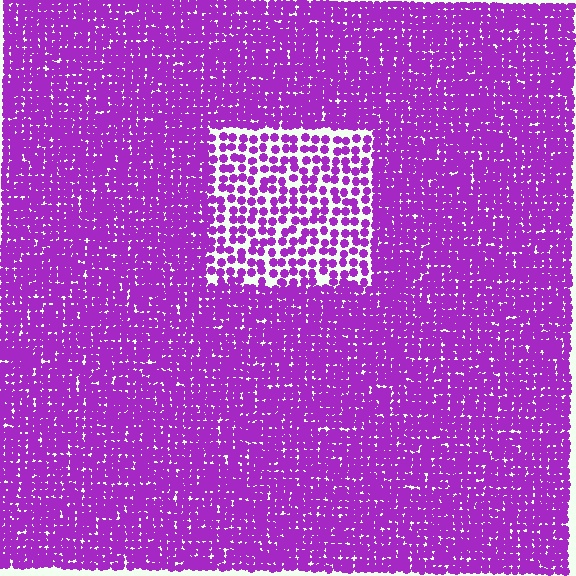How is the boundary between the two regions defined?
The boundary is defined by a change in element density (approximately 2.1x ratio). All elements are the same color, size, and shape.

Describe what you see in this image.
The image contains small purple elements arranged at two different densities. A rectangle-shaped region is visible where the elements are less densely packed than the surrounding area.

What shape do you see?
I see a rectangle.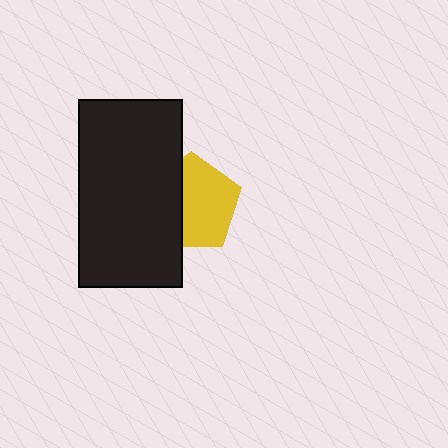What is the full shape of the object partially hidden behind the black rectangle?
The partially hidden object is a yellow pentagon.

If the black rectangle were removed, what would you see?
You would see the complete yellow pentagon.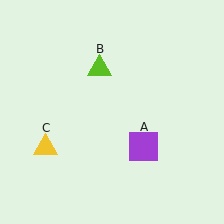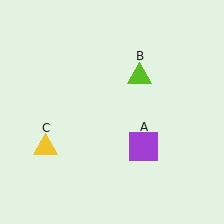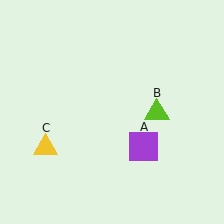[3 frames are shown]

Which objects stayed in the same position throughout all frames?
Purple square (object A) and yellow triangle (object C) remained stationary.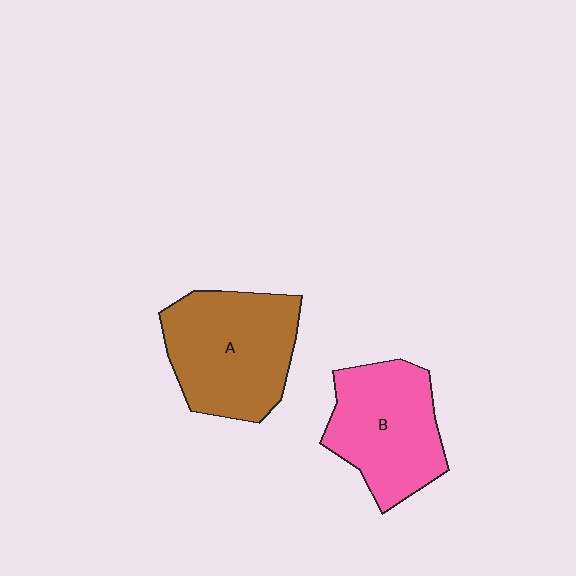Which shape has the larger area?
Shape A (brown).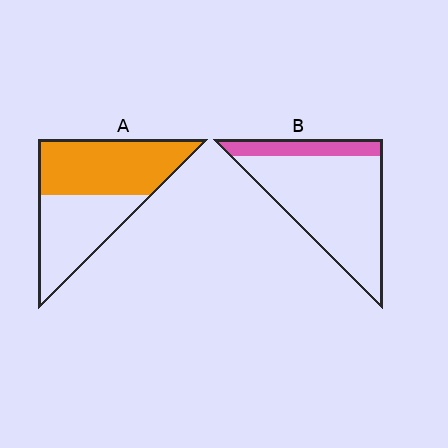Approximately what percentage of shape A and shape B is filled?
A is approximately 55% and B is approximately 20%.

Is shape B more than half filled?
No.